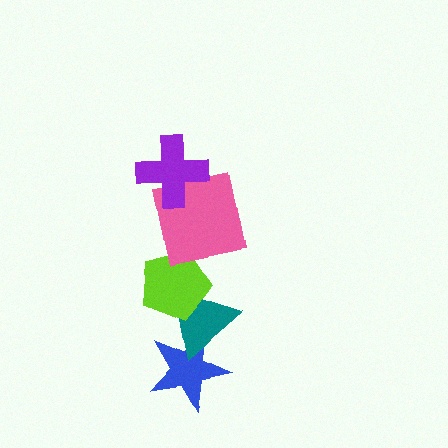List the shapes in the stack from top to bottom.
From top to bottom: the purple cross, the pink square, the lime pentagon, the teal triangle, the blue star.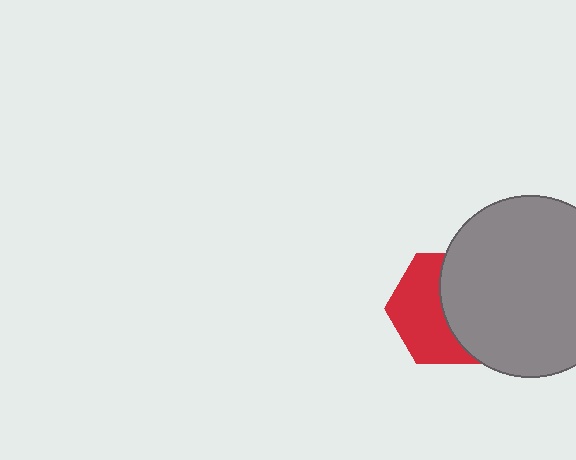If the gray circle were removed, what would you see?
You would see the complete red hexagon.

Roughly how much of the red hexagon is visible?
About half of it is visible (roughly 50%).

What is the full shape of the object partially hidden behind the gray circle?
The partially hidden object is a red hexagon.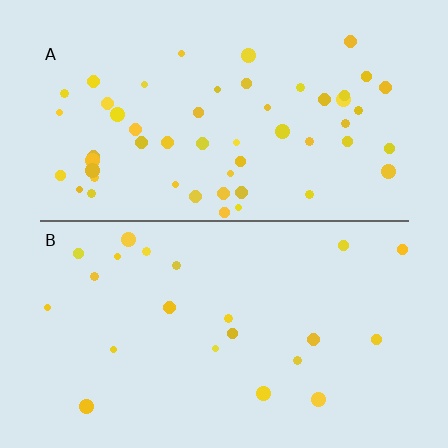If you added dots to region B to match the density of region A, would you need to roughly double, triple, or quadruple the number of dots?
Approximately double.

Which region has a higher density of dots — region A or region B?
A (the top).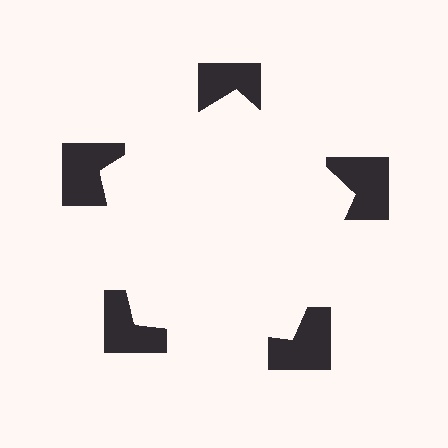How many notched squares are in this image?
There are 5 — one at each vertex of the illusory pentagon.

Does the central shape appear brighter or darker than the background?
It typically appears slightly brighter than the background, even though no actual brightness change is drawn.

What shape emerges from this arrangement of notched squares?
An illusory pentagon — its edges are inferred from the aligned wedge cuts in the notched squares, not physically drawn.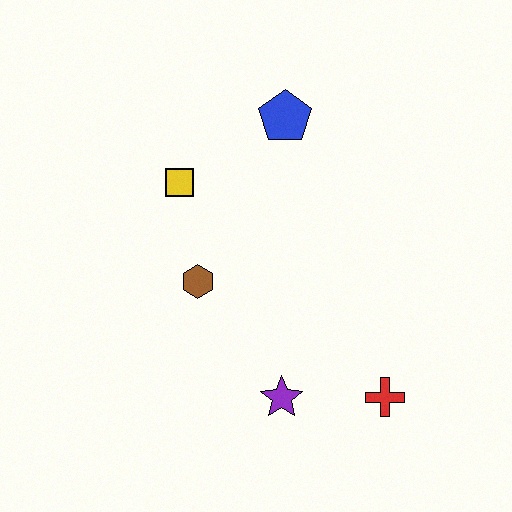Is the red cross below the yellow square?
Yes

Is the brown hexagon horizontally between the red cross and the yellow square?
Yes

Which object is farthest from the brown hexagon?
The red cross is farthest from the brown hexagon.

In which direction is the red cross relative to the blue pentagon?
The red cross is below the blue pentagon.